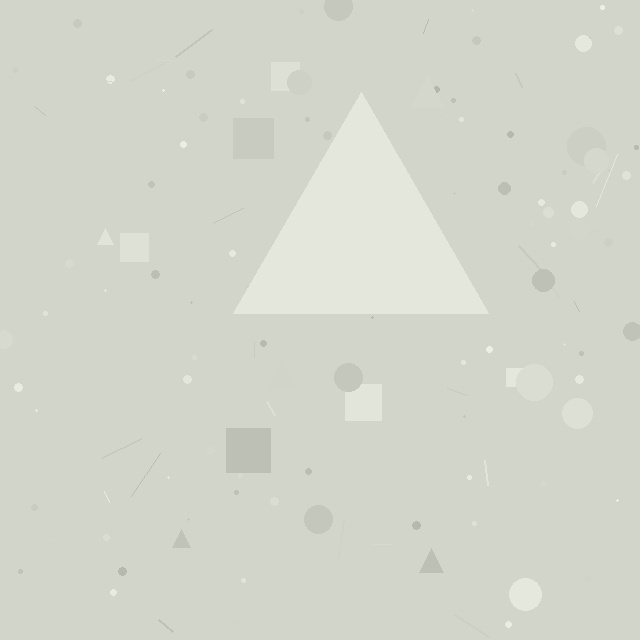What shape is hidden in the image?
A triangle is hidden in the image.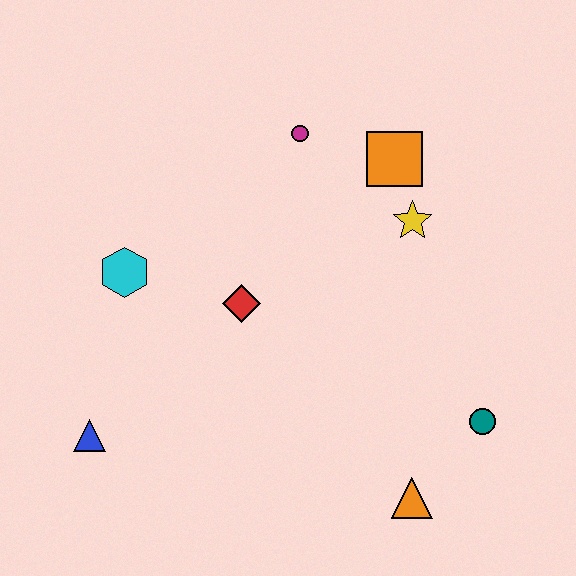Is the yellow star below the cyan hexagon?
No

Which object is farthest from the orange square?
The blue triangle is farthest from the orange square.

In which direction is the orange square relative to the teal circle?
The orange square is above the teal circle.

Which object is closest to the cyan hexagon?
The red diamond is closest to the cyan hexagon.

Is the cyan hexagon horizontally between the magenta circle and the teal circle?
No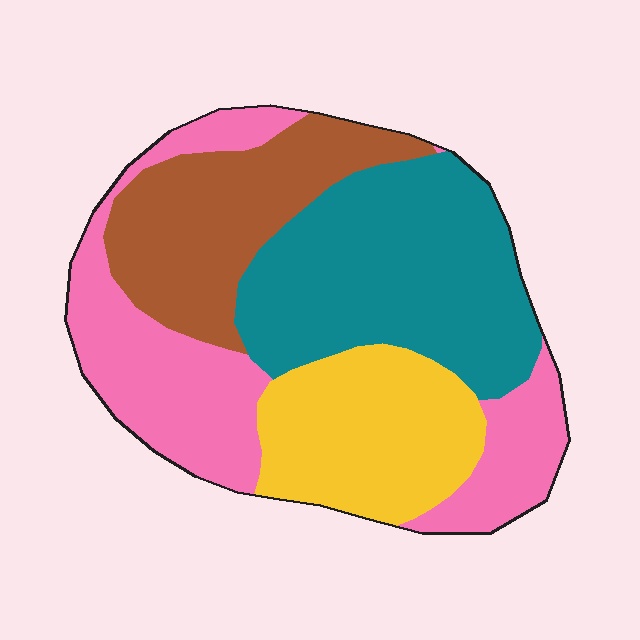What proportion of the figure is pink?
Pink takes up about one quarter (1/4) of the figure.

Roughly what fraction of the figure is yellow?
Yellow covers 20% of the figure.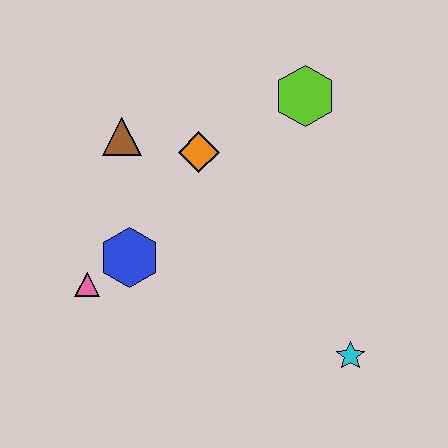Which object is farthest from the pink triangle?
The lime hexagon is farthest from the pink triangle.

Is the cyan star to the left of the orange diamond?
No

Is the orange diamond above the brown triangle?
No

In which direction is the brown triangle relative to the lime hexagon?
The brown triangle is to the left of the lime hexagon.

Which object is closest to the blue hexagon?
The pink triangle is closest to the blue hexagon.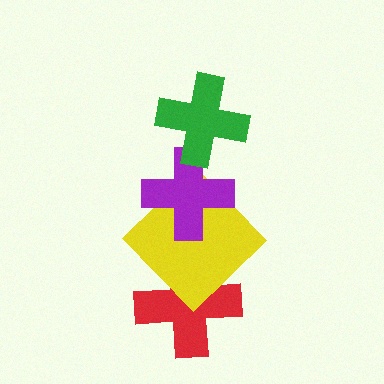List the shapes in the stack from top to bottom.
From top to bottom: the green cross, the purple cross, the yellow diamond, the red cross.